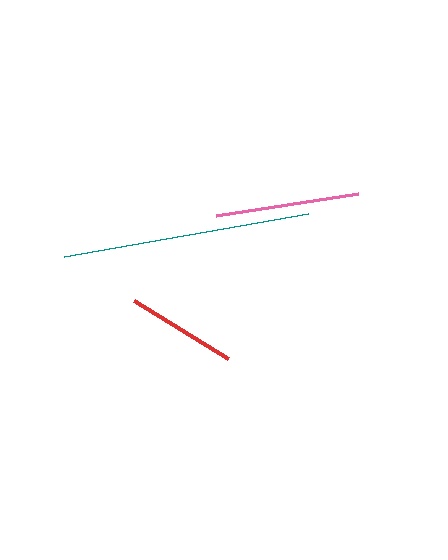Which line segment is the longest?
The teal line is the longest at approximately 248 pixels.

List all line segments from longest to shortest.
From longest to shortest: teal, pink, red.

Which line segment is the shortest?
The red line is the shortest at approximately 110 pixels.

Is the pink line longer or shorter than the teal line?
The teal line is longer than the pink line.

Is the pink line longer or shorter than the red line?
The pink line is longer than the red line.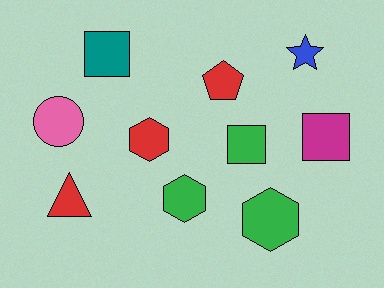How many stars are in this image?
There is 1 star.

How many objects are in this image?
There are 10 objects.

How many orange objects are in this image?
There are no orange objects.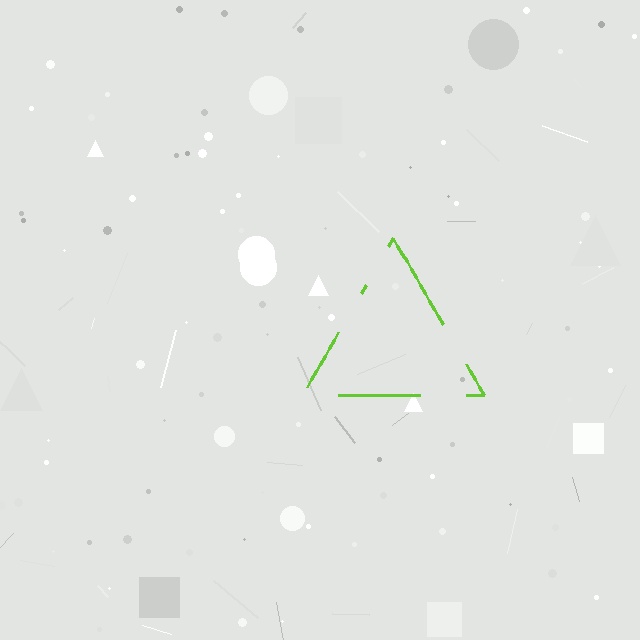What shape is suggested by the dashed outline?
The dashed outline suggests a triangle.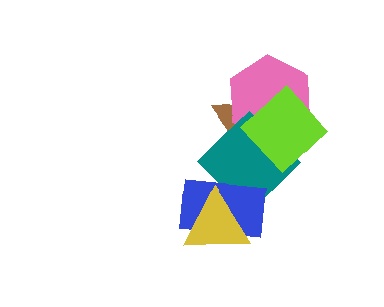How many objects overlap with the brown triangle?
3 objects overlap with the brown triangle.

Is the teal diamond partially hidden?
Yes, it is partially covered by another shape.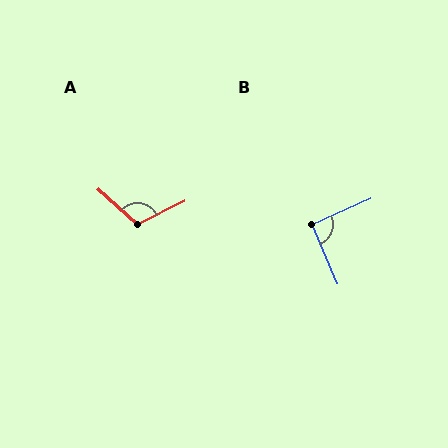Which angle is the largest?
A, at approximately 112 degrees.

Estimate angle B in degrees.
Approximately 91 degrees.